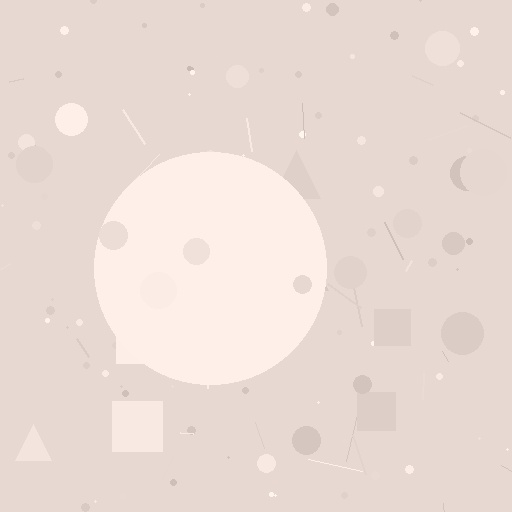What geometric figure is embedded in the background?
A circle is embedded in the background.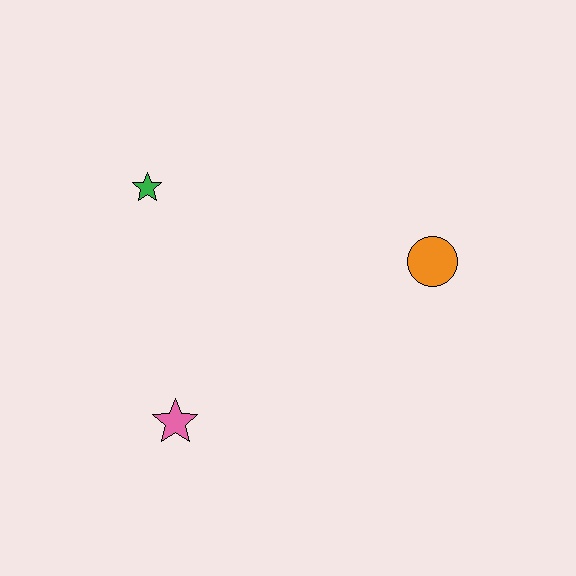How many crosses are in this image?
There are no crosses.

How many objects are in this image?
There are 3 objects.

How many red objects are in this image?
There are no red objects.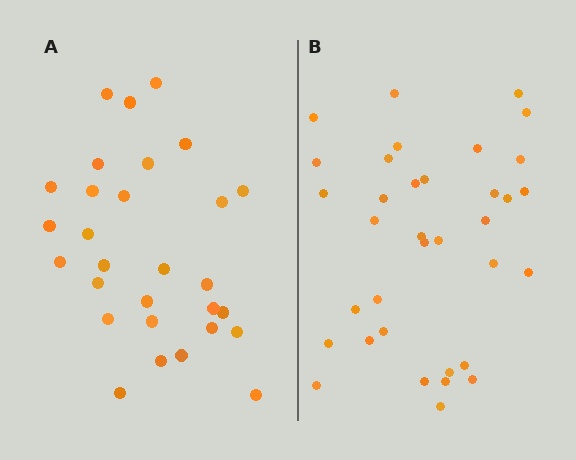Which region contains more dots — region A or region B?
Region B (the right region) has more dots.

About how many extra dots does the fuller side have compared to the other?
Region B has about 6 more dots than region A.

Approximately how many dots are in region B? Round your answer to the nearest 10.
About 40 dots. (The exact count is 35, which rounds to 40.)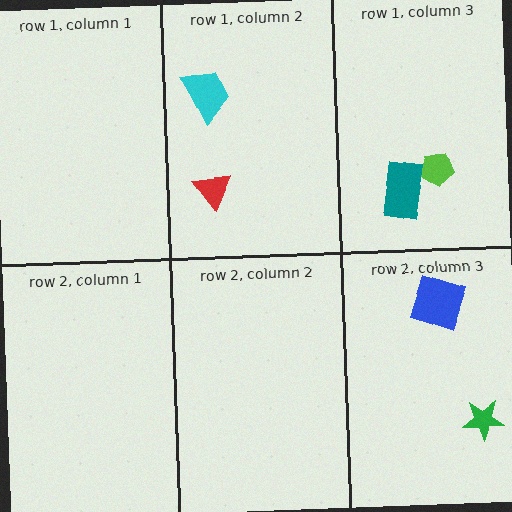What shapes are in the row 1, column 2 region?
The cyan trapezoid, the red triangle.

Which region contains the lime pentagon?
The row 1, column 3 region.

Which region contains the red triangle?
The row 1, column 2 region.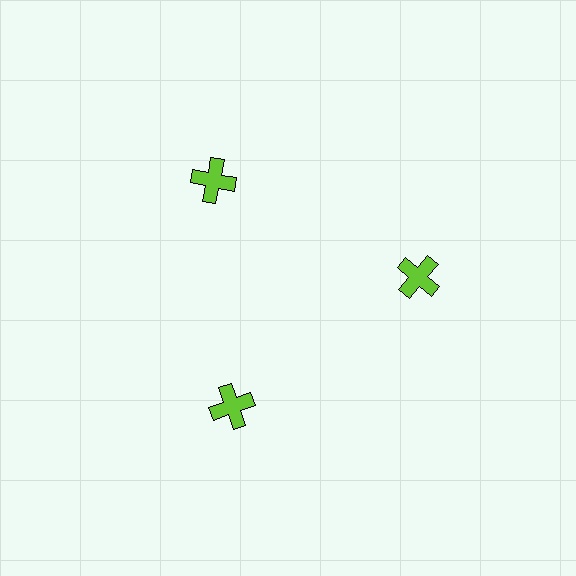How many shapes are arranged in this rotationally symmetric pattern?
There are 3 shapes, arranged in 3 groups of 1.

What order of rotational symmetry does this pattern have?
This pattern has 3-fold rotational symmetry.